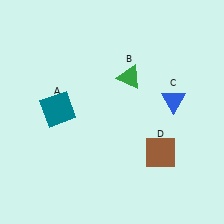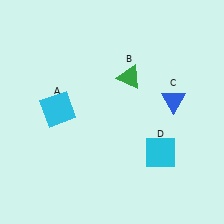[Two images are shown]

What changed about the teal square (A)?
In Image 1, A is teal. In Image 2, it changed to cyan.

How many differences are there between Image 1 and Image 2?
There are 2 differences between the two images.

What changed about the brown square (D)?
In Image 1, D is brown. In Image 2, it changed to cyan.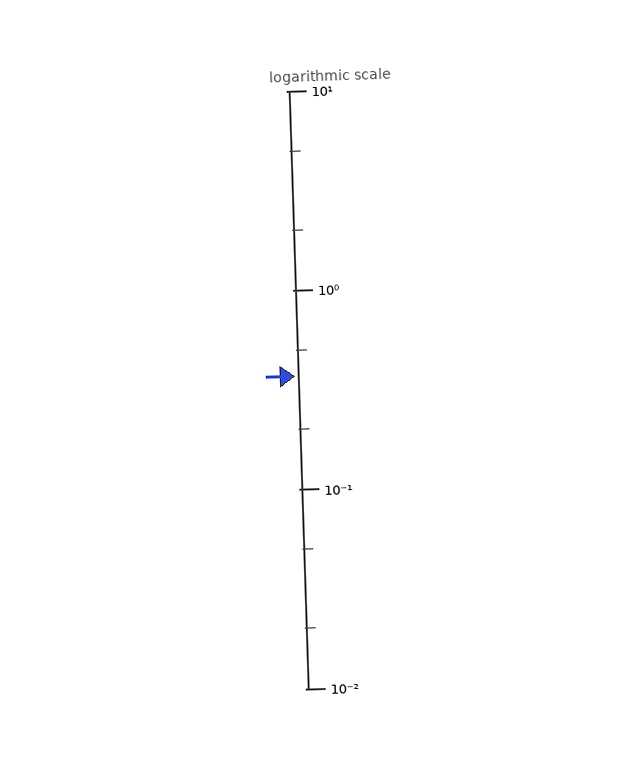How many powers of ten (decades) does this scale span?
The scale spans 3 decades, from 0.01 to 10.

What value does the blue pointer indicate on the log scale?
The pointer indicates approximately 0.37.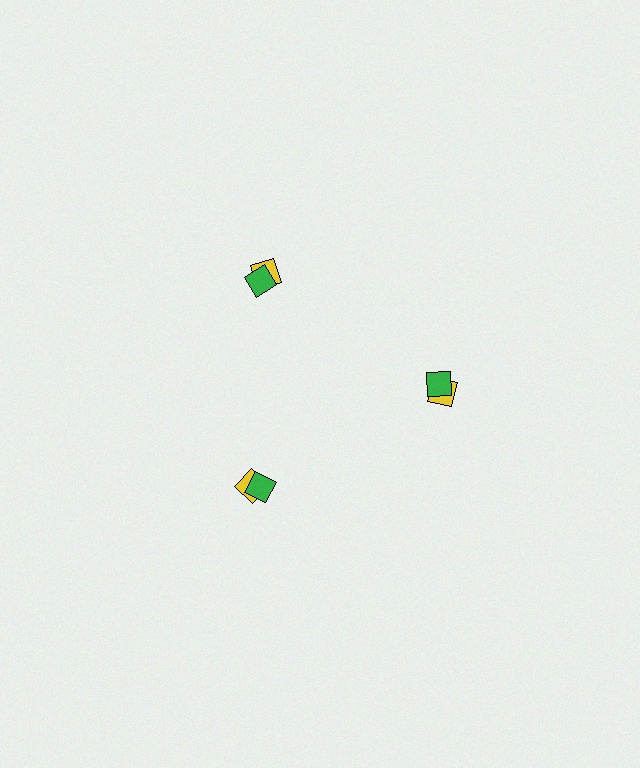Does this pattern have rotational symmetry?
Yes, this pattern has 3-fold rotational symmetry. It looks the same after rotating 120 degrees around the center.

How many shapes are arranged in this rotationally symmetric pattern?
There are 6 shapes, arranged in 3 groups of 2.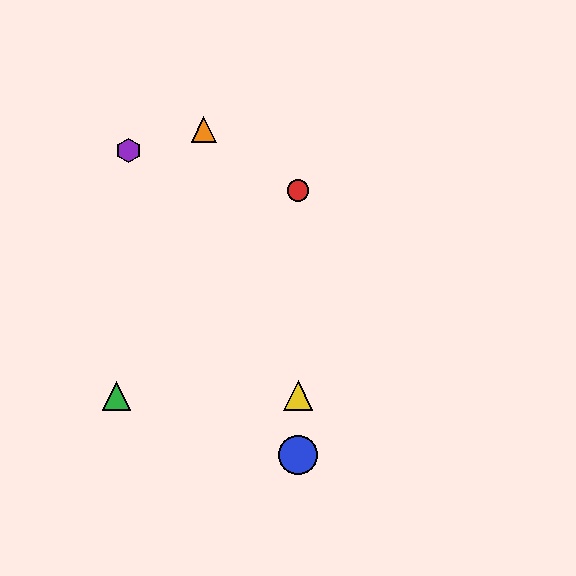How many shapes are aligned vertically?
3 shapes (the red circle, the blue circle, the yellow triangle) are aligned vertically.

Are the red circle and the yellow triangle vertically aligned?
Yes, both are at x≈298.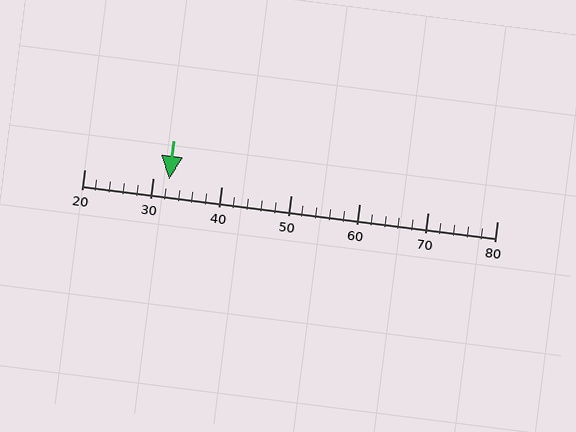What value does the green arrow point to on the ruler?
The green arrow points to approximately 32.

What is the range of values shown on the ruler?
The ruler shows values from 20 to 80.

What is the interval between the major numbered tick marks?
The major tick marks are spaced 10 units apart.